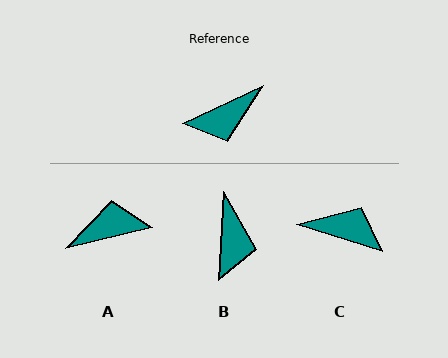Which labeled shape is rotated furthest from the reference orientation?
A, about 169 degrees away.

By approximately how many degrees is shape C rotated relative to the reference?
Approximately 138 degrees counter-clockwise.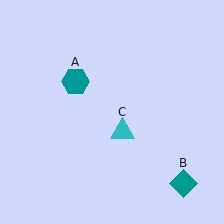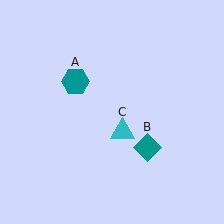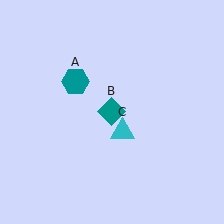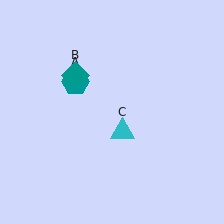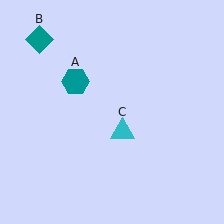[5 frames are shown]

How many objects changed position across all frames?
1 object changed position: teal diamond (object B).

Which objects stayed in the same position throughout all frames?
Teal hexagon (object A) and cyan triangle (object C) remained stationary.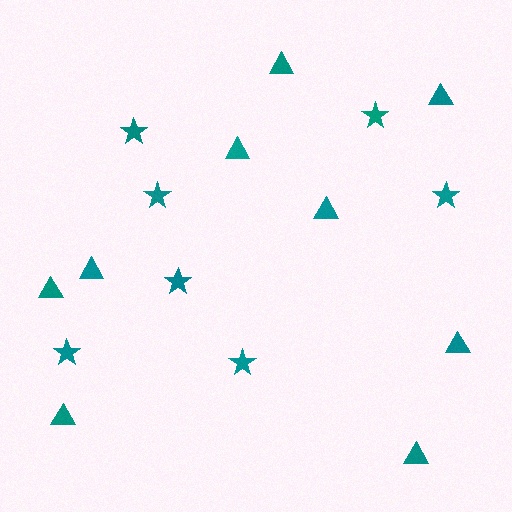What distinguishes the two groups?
There are 2 groups: one group of stars (7) and one group of triangles (9).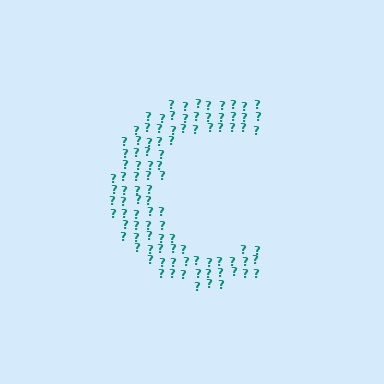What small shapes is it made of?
It is made of small question marks.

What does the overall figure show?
The overall figure shows the letter C.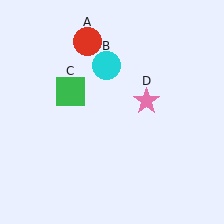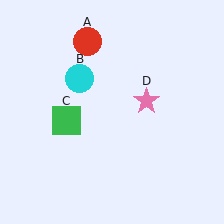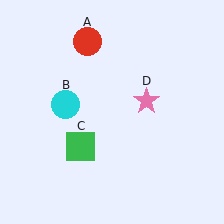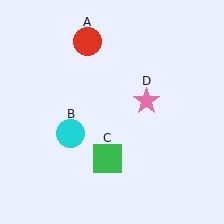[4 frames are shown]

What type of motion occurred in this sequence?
The cyan circle (object B), green square (object C) rotated counterclockwise around the center of the scene.